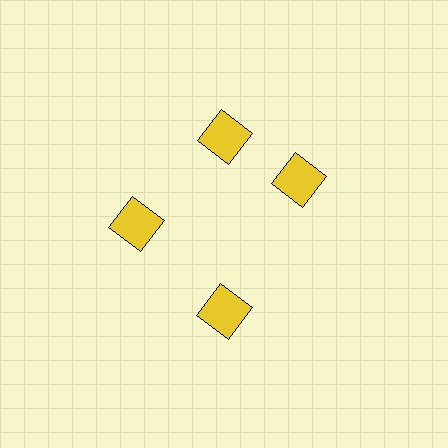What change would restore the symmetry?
The symmetry would be restored by rotating it back into even spacing with its neighbors so that all 4 squares sit at equal angles and equal distance from the center.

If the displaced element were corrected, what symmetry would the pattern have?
It would have 4-fold rotational symmetry — the pattern would map onto itself every 90 degrees.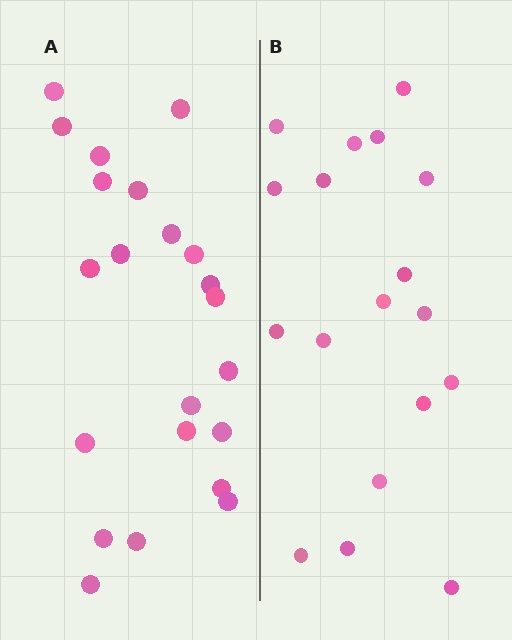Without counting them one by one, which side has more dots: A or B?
Region A (the left region) has more dots.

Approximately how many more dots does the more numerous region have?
Region A has about 4 more dots than region B.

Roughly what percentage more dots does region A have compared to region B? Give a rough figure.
About 20% more.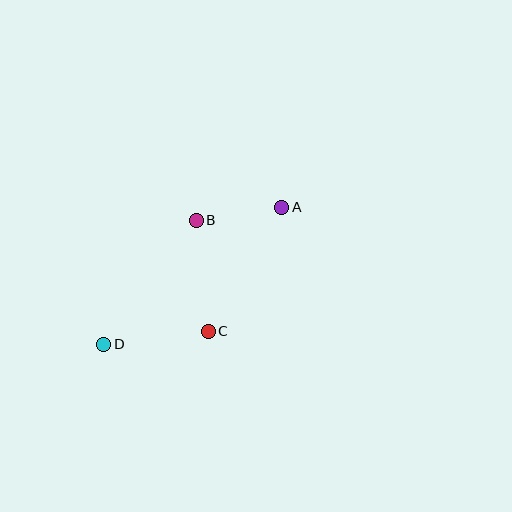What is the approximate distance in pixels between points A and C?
The distance between A and C is approximately 144 pixels.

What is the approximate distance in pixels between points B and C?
The distance between B and C is approximately 112 pixels.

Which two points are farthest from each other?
Points A and D are farthest from each other.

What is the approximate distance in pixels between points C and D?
The distance between C and D is approximately 105 pixels.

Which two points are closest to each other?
Points A and B are closest to each other.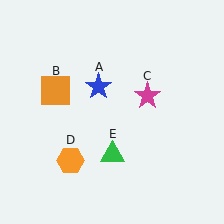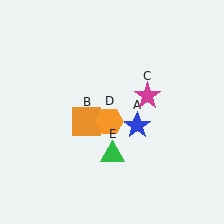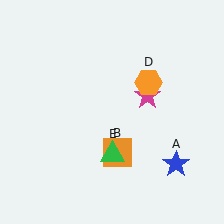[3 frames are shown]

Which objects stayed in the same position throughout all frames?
Magenta star (object C) and green triangle (object E) remained stationary.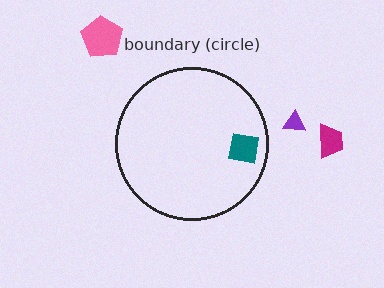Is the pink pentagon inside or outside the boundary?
Outside.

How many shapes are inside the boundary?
1 inside, 3 outside.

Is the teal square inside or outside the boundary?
Inside.